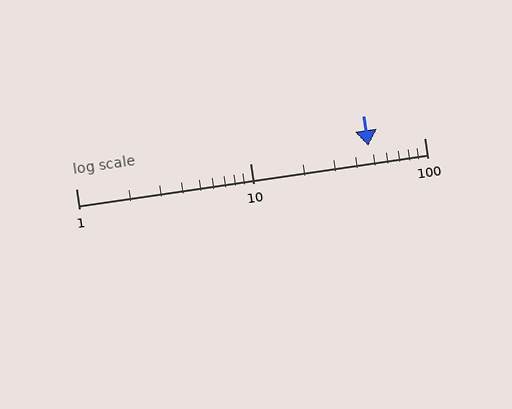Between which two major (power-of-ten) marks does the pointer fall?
The pointer is between 10 and 100.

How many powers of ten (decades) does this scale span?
The scale spans 2 decades, from 1 to 100.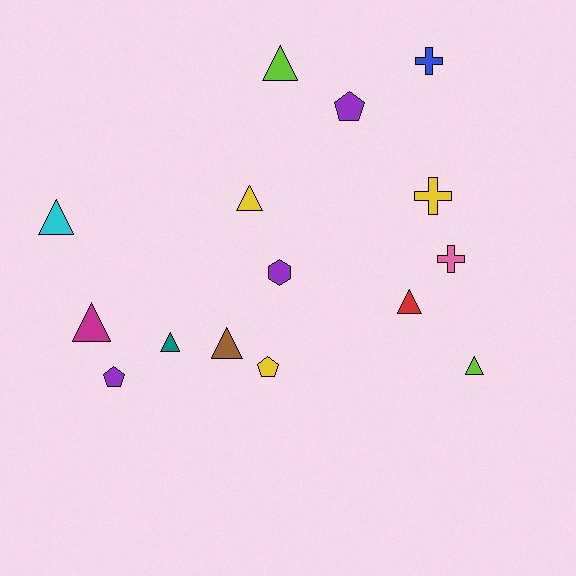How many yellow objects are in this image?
There are 3 yellow objects.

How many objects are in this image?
There are 15 objects.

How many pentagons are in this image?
There are 3 pentagons.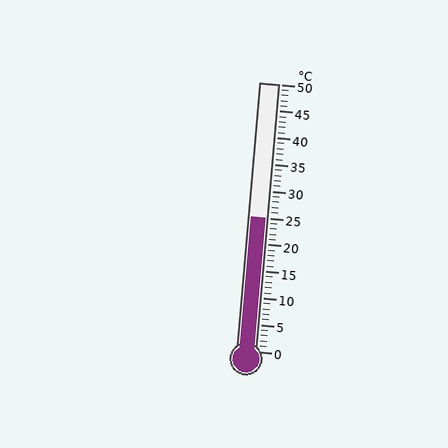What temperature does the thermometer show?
The thermometer shows approximately 25°C.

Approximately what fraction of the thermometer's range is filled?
The thermometer is filled to approximately 50% of its range.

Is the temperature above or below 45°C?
The temperature is below 45°C.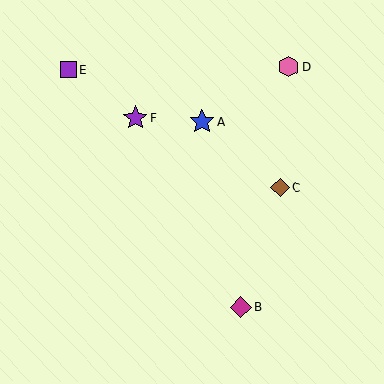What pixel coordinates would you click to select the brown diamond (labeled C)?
Click at (280, 188) to select the brown diamond C.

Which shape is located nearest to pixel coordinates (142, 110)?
The purple star (labeled F) at (135, 118) is nearest to that location.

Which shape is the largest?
The blue star (labeled A) is the largest.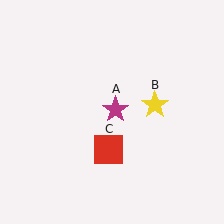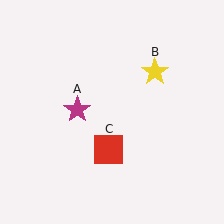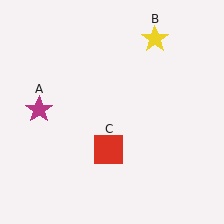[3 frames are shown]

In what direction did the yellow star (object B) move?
The yellow star (object B) moved up.